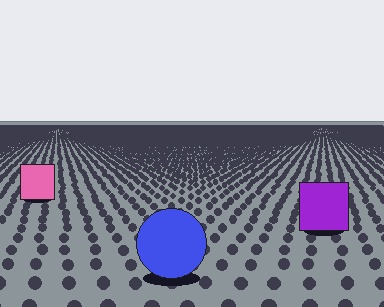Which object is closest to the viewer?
The blue circle is closest. The texture marks near it are larger and more spread out.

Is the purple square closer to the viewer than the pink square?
Yes. The purple square is closer — you can tell from the texture gradient: the ground texture is coarser near it.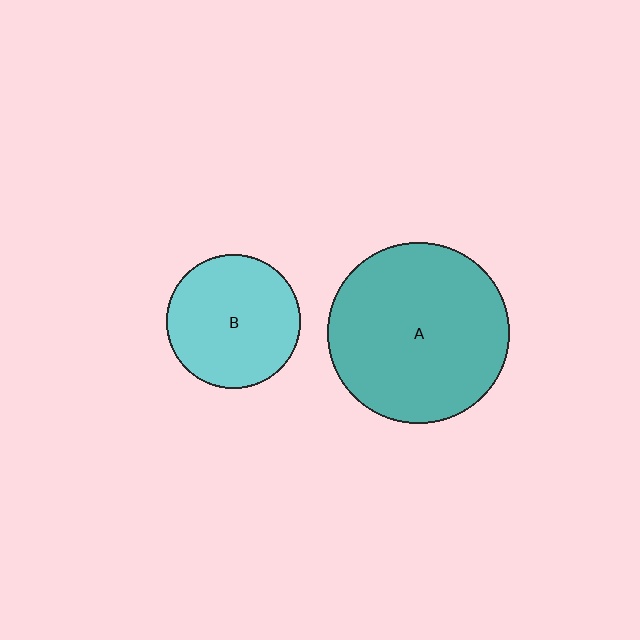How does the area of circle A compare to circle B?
Approximately 1.8 times.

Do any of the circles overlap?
No, none of the circles overlap.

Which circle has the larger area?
Circle A (teal).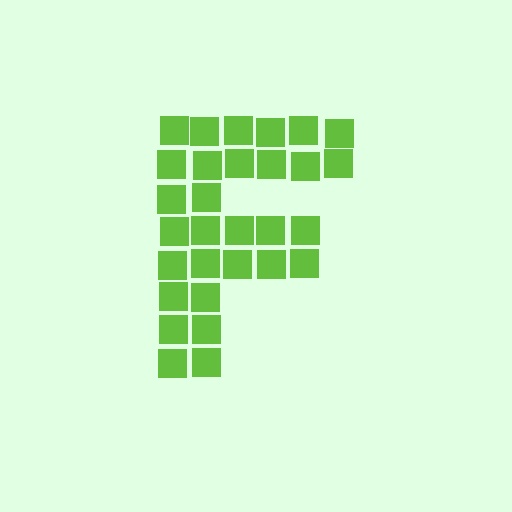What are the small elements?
The small elements are squares.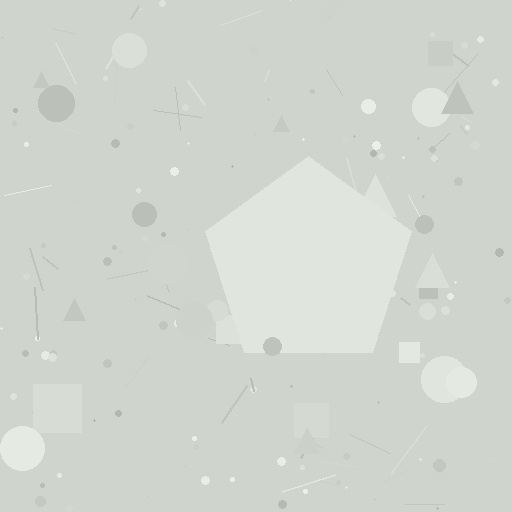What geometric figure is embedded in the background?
A pentagon is embedded in the background.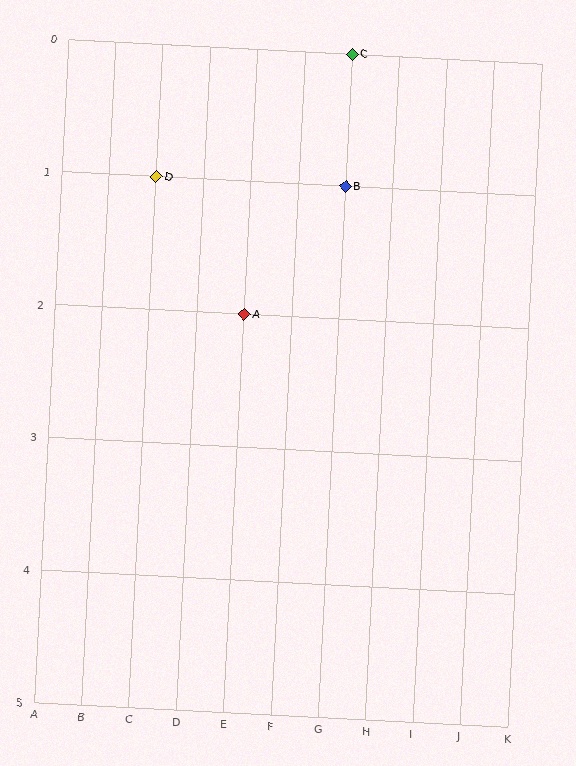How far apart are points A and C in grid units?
Points A and C are 2 columns and 2 rows apart (about 2.8 grid units diagonally).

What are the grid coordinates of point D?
Point D is at grid coordinates (C, 1).